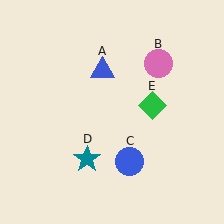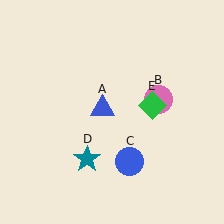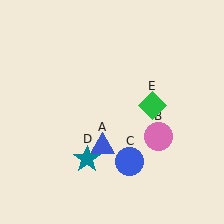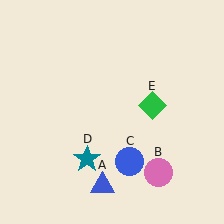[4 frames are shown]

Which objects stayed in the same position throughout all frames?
Blue circle (object C) and teal star (object D) and green diamond (object E) remained stationary.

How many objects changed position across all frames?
2 objects changed position: blue triangle (object A), pink circle (object B).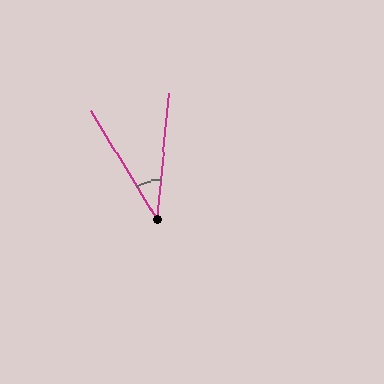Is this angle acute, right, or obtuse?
It is acute.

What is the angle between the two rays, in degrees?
Approximately 37 degrees.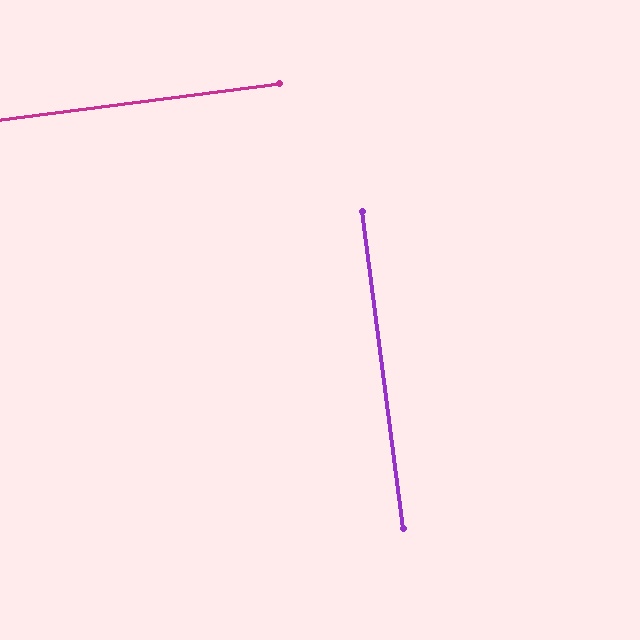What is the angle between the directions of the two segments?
Approximately 90 degrees.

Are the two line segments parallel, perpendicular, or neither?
Perpendicular — they meet at approximately 90°.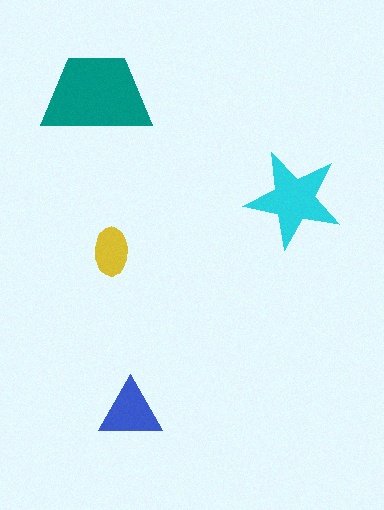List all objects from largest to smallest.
The teal trapezoid, the cyan star, the blue triangle, the yellow ellipse.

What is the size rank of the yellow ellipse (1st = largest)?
4th.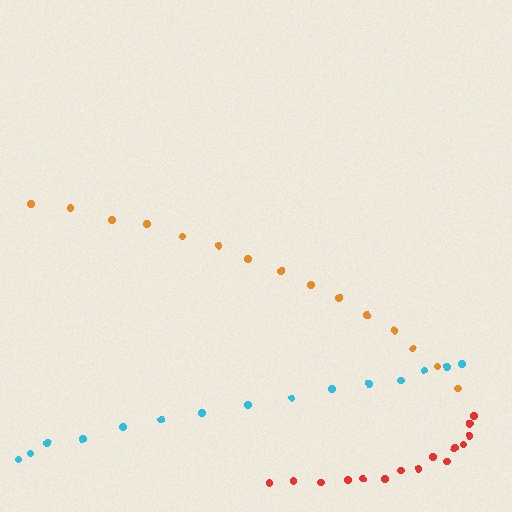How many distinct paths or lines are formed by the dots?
There are 3 distinct paths.